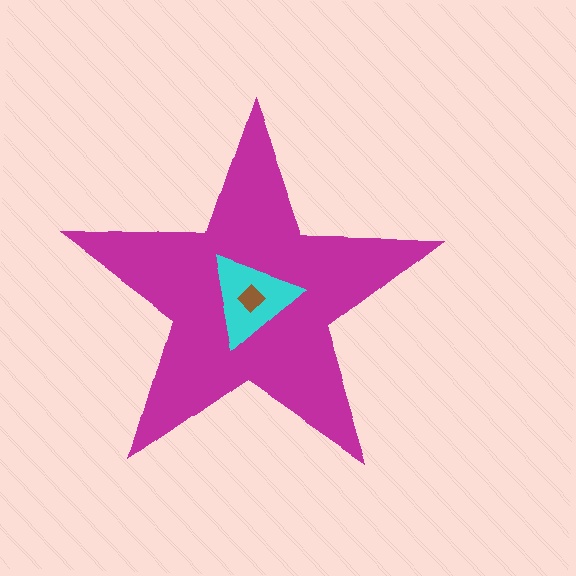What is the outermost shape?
The magenta star.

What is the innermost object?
The brown diamond.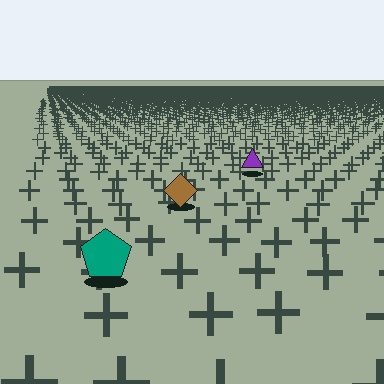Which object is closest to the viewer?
The teal pentagon is closest. The texture marks near it are larger and more spread out.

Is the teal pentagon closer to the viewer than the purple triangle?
Yes. The teal pentagon is closer — you can tell from the texture gradient: the ground texture is coarser near it.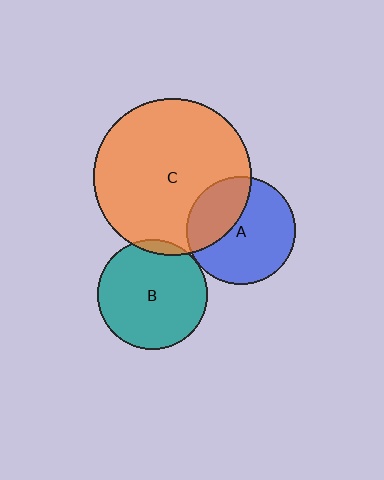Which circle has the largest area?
Circle C (orange).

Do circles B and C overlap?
Yes.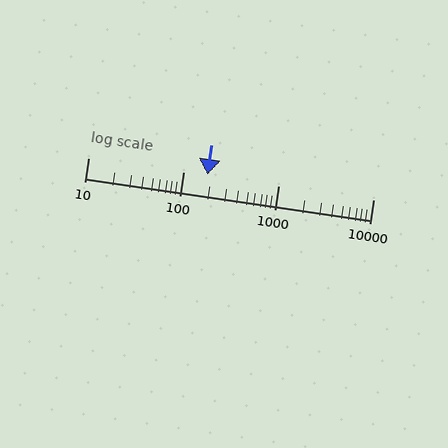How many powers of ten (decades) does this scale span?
The scale spans 3 decades, from 10 to 10000.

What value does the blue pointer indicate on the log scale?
The pointer indicates approximately 180.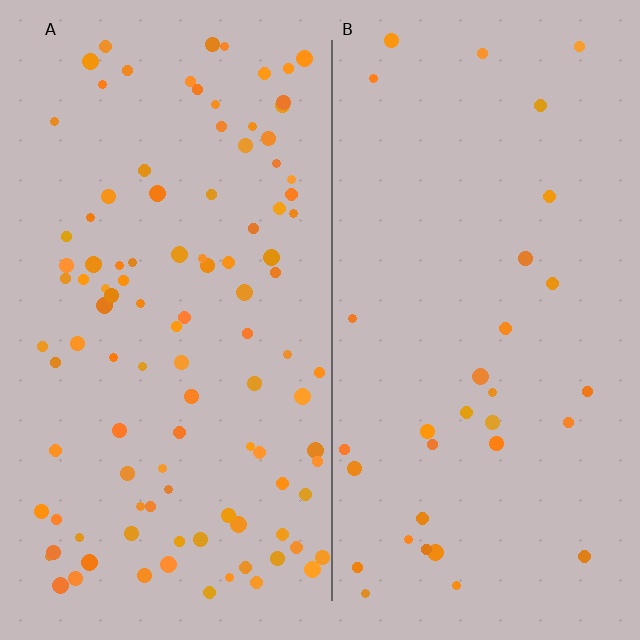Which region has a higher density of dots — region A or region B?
A (the left).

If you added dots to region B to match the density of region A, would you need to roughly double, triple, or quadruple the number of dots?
Approximately triple.